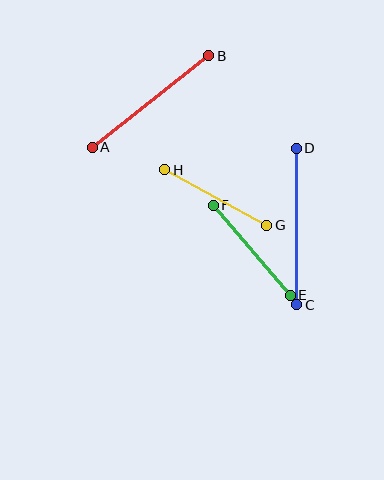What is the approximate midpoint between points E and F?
The midpoint is at approximately (252, 250) pixels.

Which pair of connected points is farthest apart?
Points C and D are farthest apart.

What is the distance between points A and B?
The distance is approximately 148 pixels.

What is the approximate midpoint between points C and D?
The midpoint is at approximately (296, 226) pixels.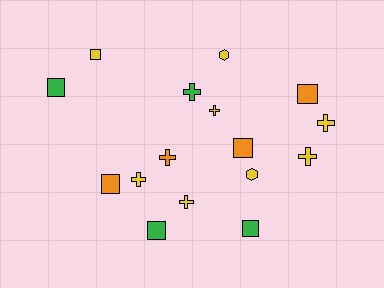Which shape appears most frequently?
Cross, with 7 objects.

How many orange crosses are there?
There is 1 orange cross.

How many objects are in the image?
There are 16 objects.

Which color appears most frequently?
Yellow, with 8 objects.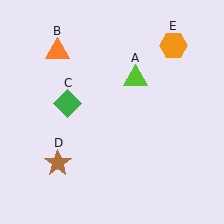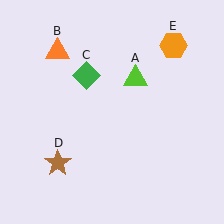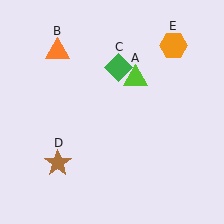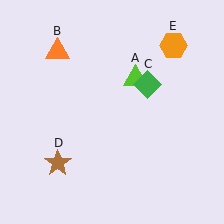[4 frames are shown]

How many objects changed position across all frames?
1 object changed position: green diamond (object C).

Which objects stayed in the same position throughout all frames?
Lime triangle (object A) and orange triangle (object B) and brown star (object D) and orange hexagon (object E) remained stationary.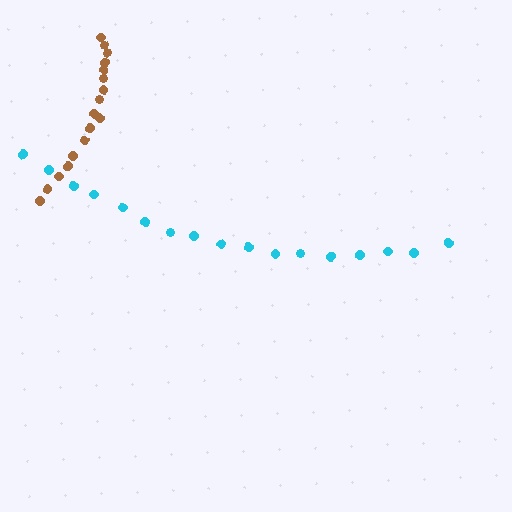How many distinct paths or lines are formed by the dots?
There are 2 distinct paths.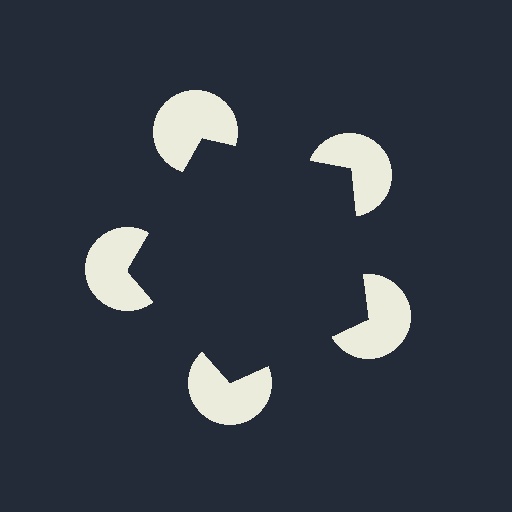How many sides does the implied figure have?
5 sides.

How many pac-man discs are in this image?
There are 5 — one at each vertex of the illusory pentagon.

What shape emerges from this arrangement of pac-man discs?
An illusory pentagon — its edges are inferred from the aligned wedge cuts in the pac-man discs, not physically drawn.